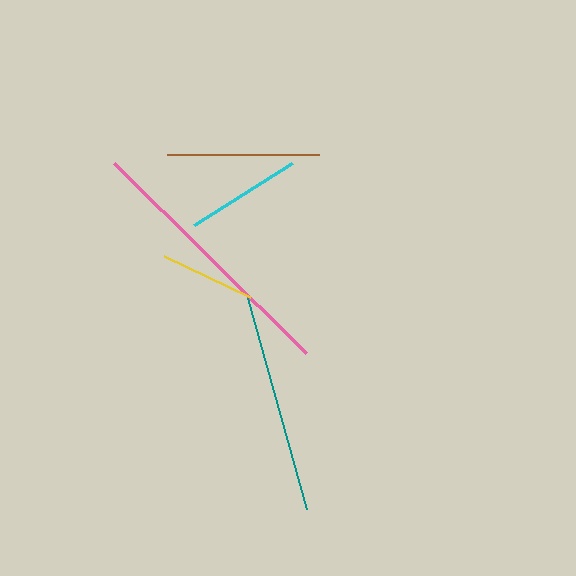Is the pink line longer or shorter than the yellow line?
The pink line is longer than the yellow line.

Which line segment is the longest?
The pink line is the longest at approximately 270 pixels.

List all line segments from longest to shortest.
From longest to shortest: pink, teal, brown, cyan, yellow.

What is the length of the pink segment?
The pink segment is approximately 270 pixels long.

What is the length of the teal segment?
The teal segment is approximately 219 pixels long.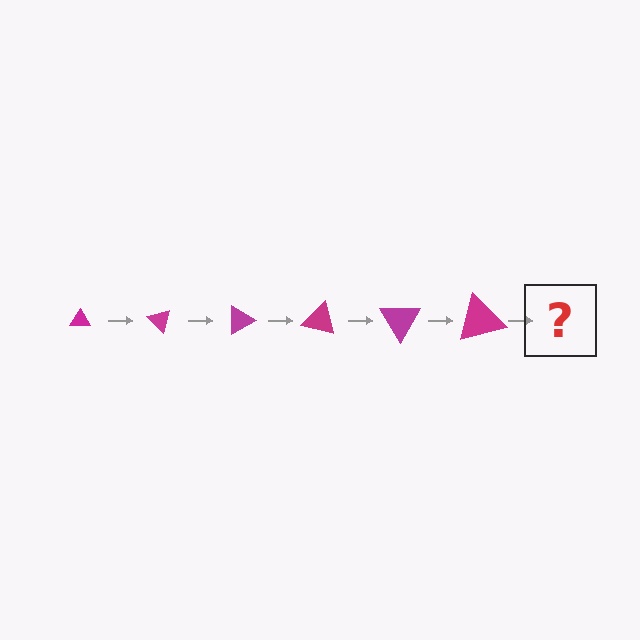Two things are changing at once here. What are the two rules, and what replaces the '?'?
The two rules are that the triangle grows larger each step and it rotates 45 degrees each step. The '?' should be a triangle, larger than the previous one and rotated 270 degrees from the start.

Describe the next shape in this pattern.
It should be a triangle, larger than the previous one and rotated 270 degrees from the start.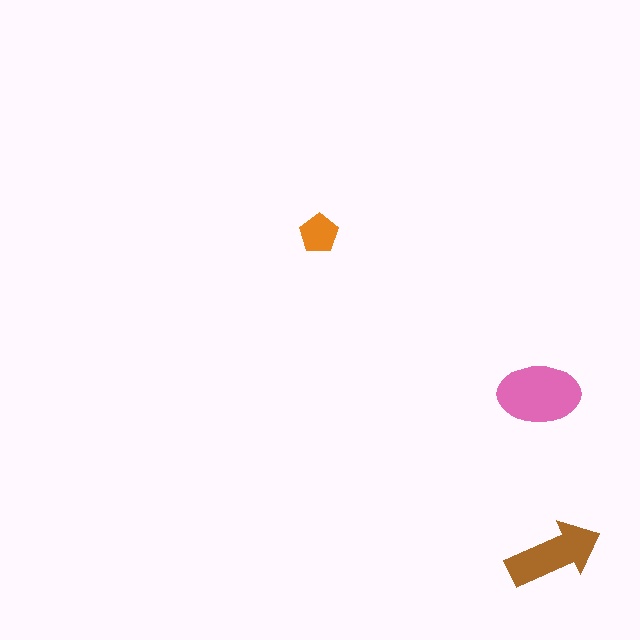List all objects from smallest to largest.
The orange pentagon, the brown arrow, the pink ellipse.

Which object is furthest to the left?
The orange pentagon is leftmost.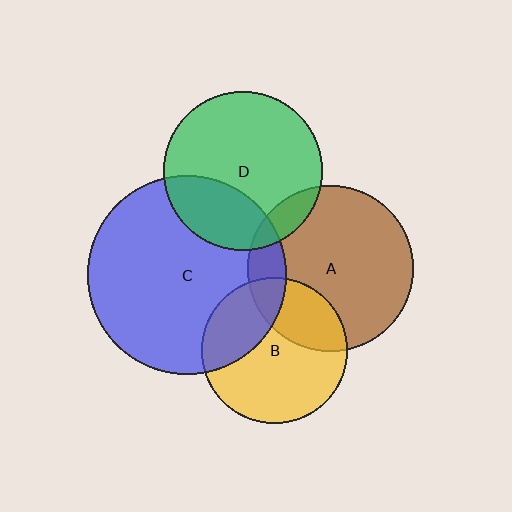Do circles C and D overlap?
Yes.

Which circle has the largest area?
Circle C (blue).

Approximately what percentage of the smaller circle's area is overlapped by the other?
Approximately 30%.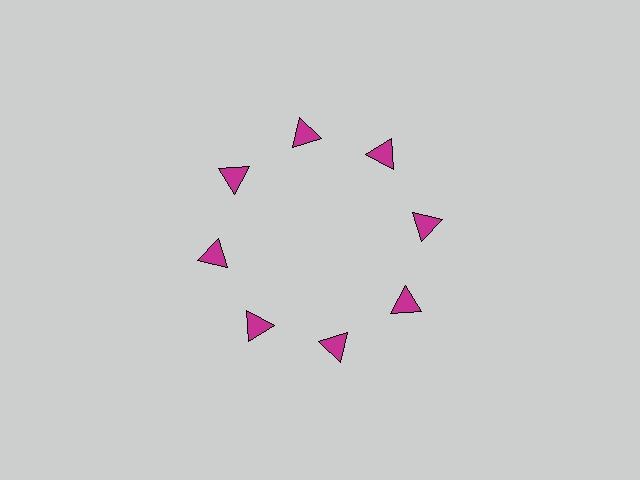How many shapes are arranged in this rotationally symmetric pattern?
There are 8 shapes, arranged in 8 groups of 1.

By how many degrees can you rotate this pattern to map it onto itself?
The pattern maps onto itself every 45 degrees of rotation.